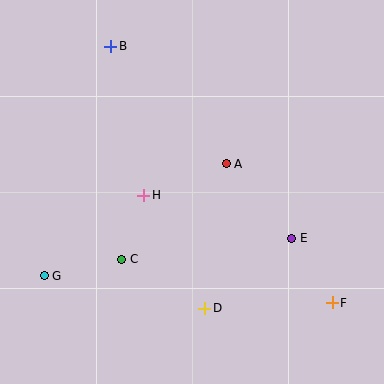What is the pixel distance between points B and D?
The distance between B and D is 279 pixels.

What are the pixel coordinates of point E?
Point E is at (292, 238).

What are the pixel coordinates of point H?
Point H is at (144, 195).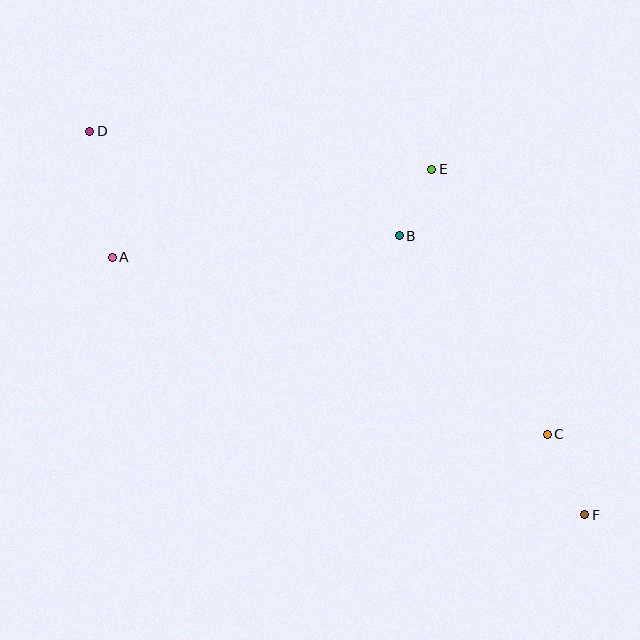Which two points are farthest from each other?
Points D and F are farthest from each other.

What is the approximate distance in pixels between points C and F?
The distance between C and F is approximately 89 pixels.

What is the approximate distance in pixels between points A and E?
The distance between A and E is approximately 331 pixels.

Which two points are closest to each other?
Points B and E are closest to each other.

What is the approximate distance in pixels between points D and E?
The distance between D and E is approximately 344 pixels.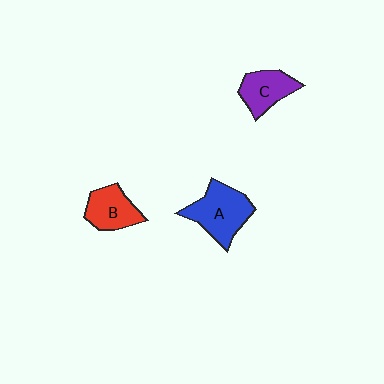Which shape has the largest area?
Shape A (blue).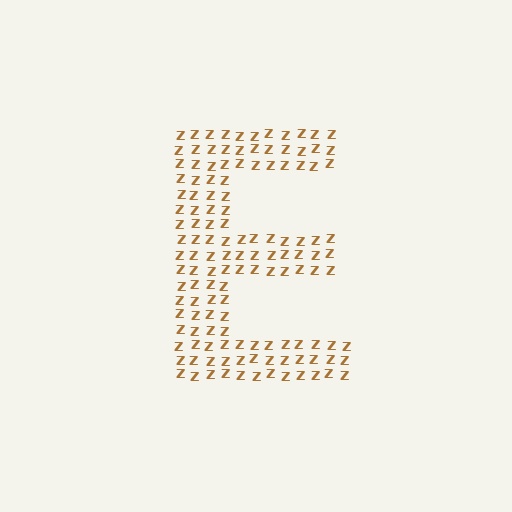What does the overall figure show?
The overall figure shows the letter E.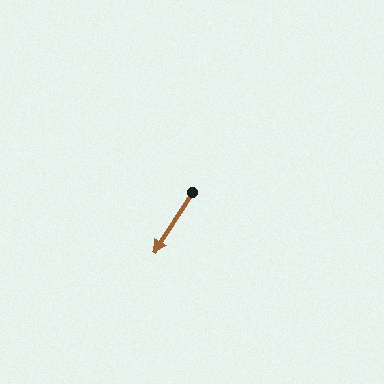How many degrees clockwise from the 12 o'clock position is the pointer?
Approximately 212 degrees.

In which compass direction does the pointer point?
Southwest.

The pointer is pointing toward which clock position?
Roughly 7 o'clock.